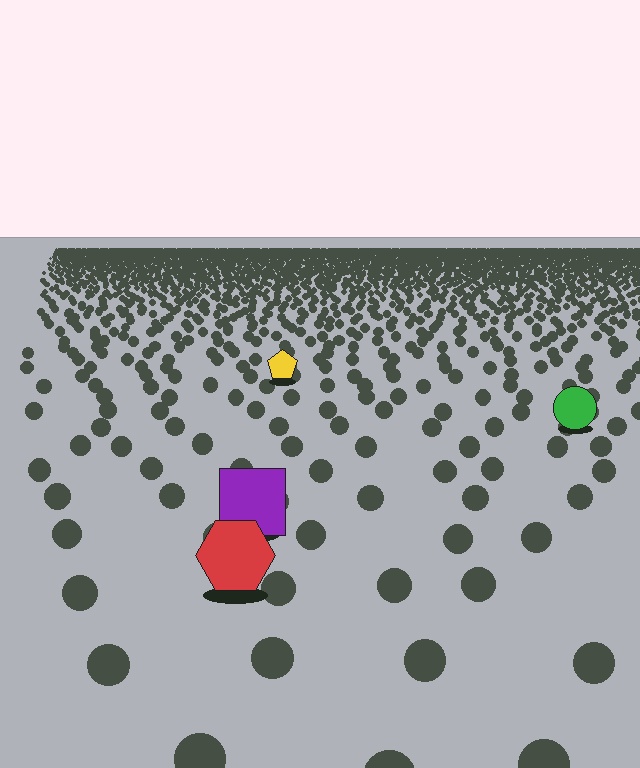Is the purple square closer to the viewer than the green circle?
Yes. The purple square is closer — you can tell from the texture gradient: the ground texture is coarser near it.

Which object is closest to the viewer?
The red hexagon is closest. The texture marks near it are larger and more spread out.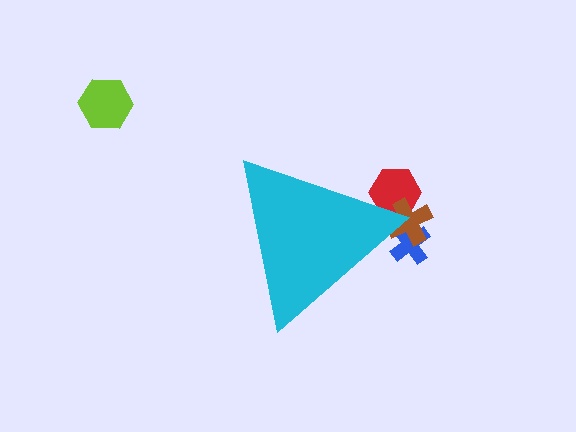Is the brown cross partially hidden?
Yes, the brown cross is partially hidden behind the cyan triangle.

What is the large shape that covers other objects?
A cyan triangle.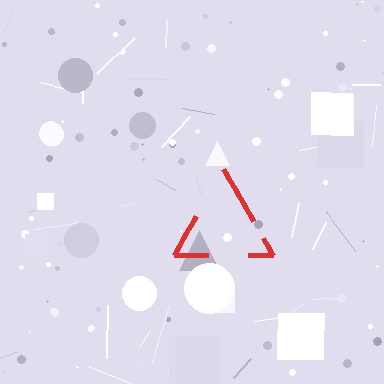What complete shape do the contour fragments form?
The contour fragments form a triangle.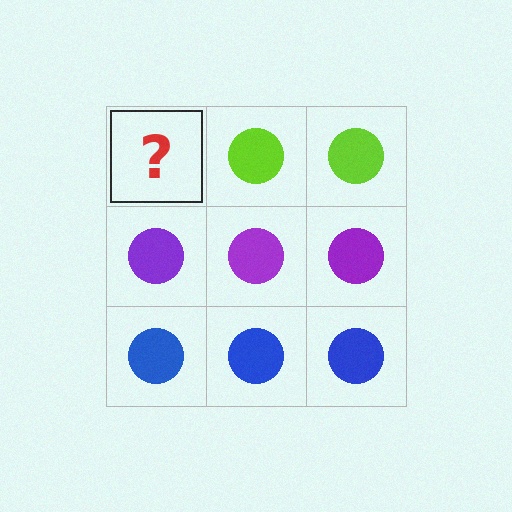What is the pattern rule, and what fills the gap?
The rule is that each row has a consistent color. The gap should be filled with a lime circle.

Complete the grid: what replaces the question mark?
The question mark should be replaced with a lime circle.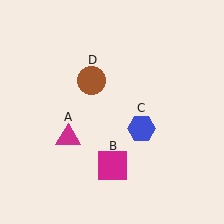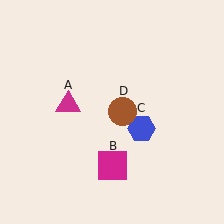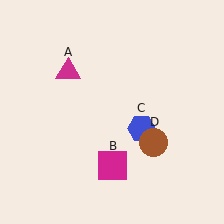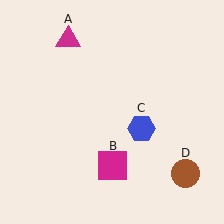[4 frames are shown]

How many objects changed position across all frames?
2 objects changed position: magenta triangle (object A), brown circle (object D).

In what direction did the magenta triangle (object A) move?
The magenta triangle (object A) moved up.